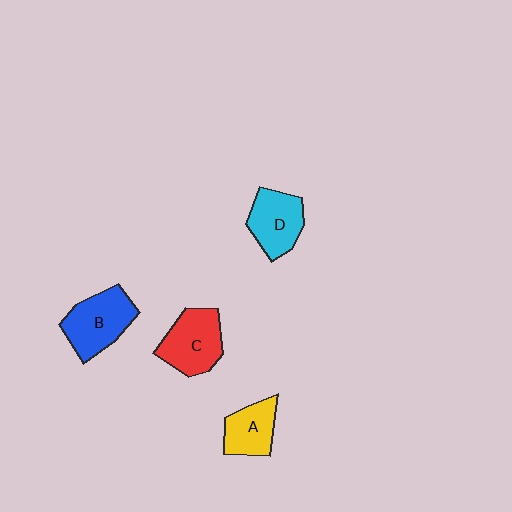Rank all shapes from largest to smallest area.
From largest to smallest: B (blue), C (red), D (cyan), A (yellow).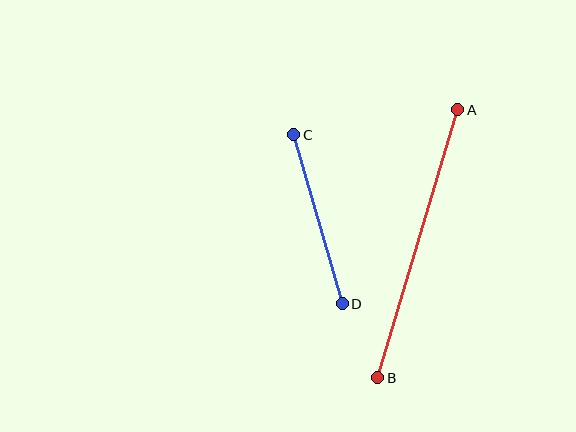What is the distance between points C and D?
The distance is approximately 176 pixels.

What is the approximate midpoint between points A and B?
The midpoint is at approximately (418, 244) pixels.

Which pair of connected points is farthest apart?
Points A and B are farthest apart.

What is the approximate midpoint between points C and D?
The midpoint is at approximately (318, 219) pixels.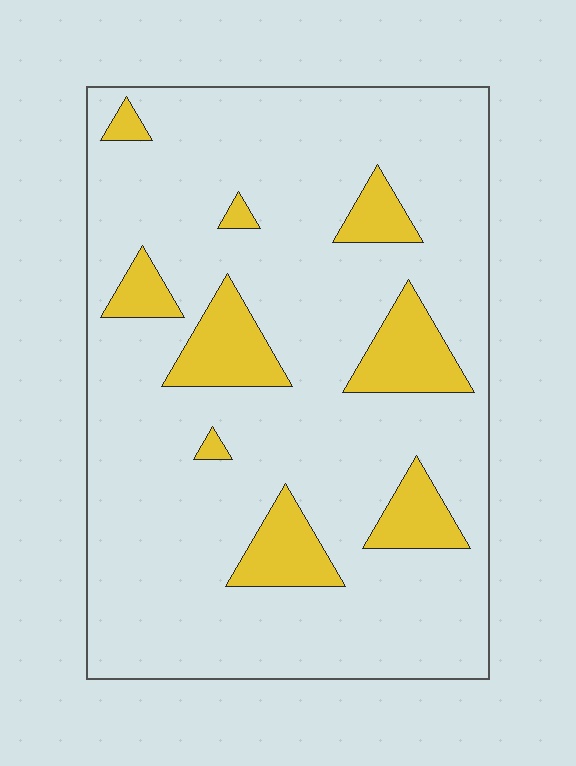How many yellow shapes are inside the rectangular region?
9.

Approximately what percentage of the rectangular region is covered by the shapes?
Approximately 15%.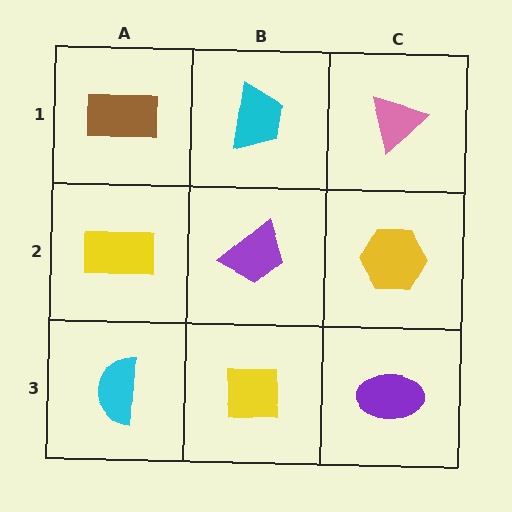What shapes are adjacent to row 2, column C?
A pink triangle (row 1, column C), a purple ellipse (row 3, column C), a purple trapezoid (row 2, column B).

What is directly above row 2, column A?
A brown rectangle.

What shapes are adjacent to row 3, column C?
A yellow hexagon (row 2, column C), a yellow square (row 3, column B).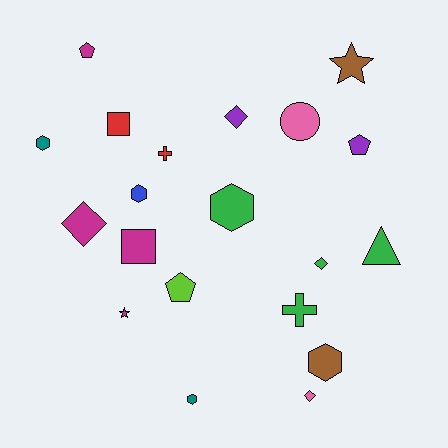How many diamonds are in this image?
There are 4 diamonds.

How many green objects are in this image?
There are 4 green objects.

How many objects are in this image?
There are 20 objects.